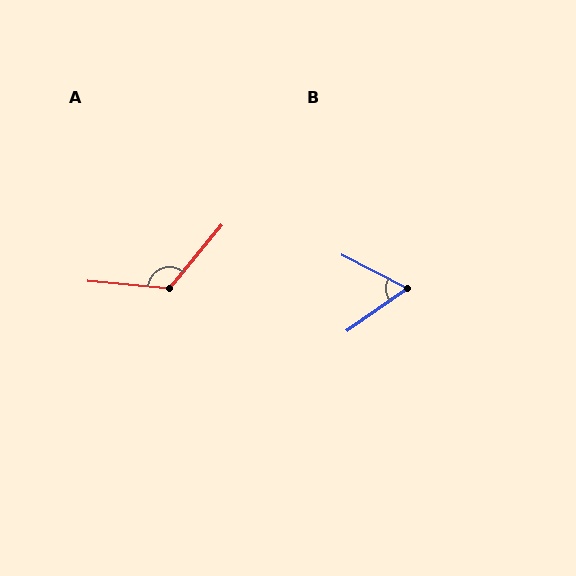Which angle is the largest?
A, at approximately 124 degrees.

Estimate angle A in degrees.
Approximately 124 degrees.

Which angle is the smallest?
B, at approximately 62 degrees.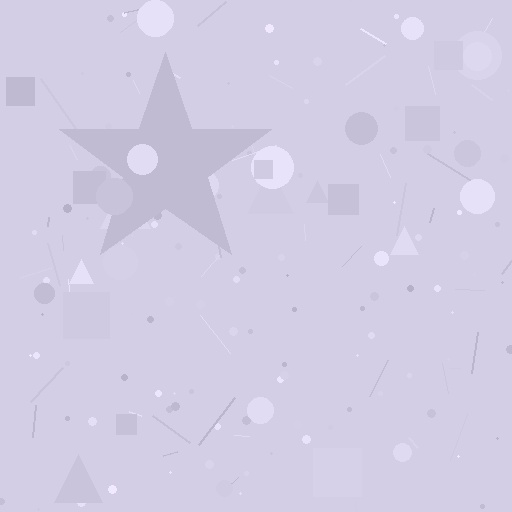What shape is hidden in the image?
A star is hidden in the image.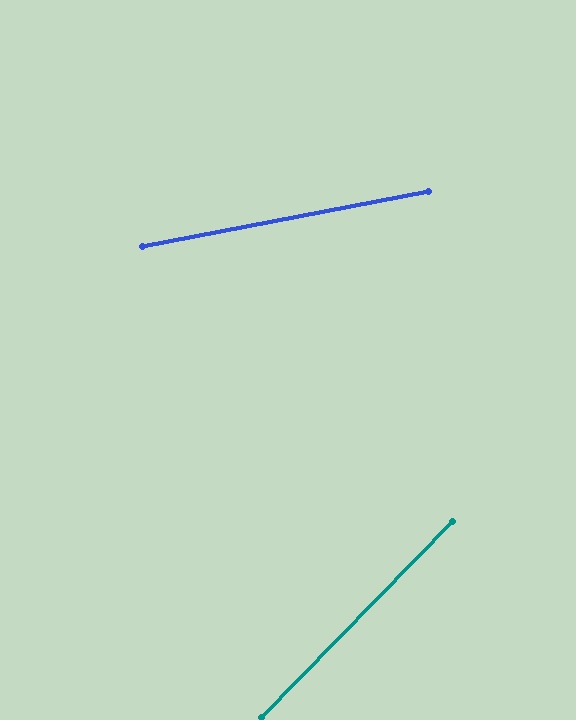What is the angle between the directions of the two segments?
Approximately 35 degrees.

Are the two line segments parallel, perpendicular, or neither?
Neither parallel nor perpendicular — they differ by about 35°.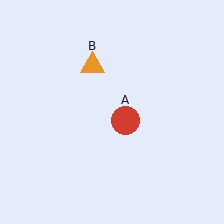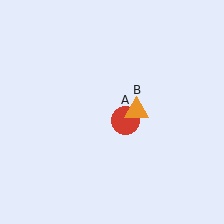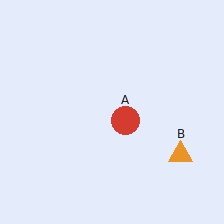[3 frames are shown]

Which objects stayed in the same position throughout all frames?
Red circle (object A) remained stationary.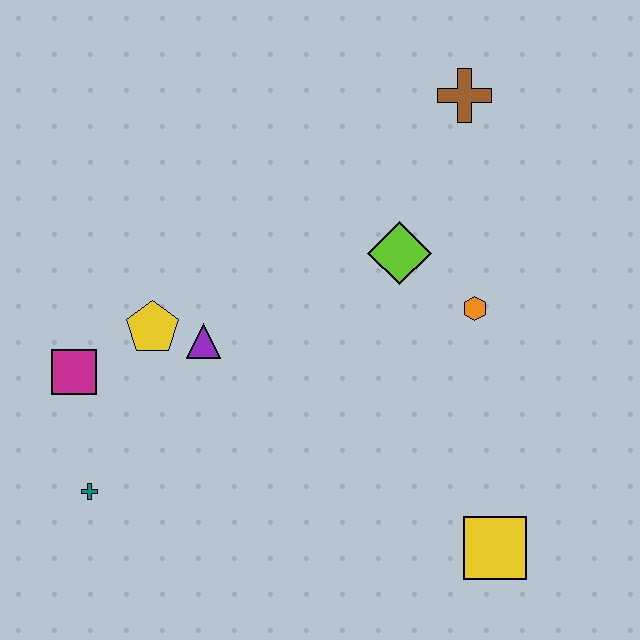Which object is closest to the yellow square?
The orange hexagon is closest to the yellow square.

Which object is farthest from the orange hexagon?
The teal cross is farthest from the orange hexagon.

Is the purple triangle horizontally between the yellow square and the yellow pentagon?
Yes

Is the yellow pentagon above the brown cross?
No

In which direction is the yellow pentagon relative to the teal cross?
The yellow pentagon is above the teal cross.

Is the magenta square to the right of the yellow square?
No